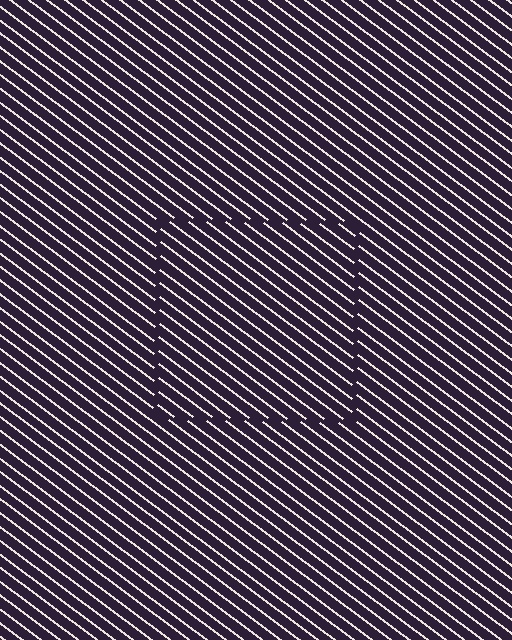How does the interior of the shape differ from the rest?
The interior of the shape contains the same grating, shifted by half a period — the contour is defined by the phase discontinuity where line-ends from the inner and outer gratings abut.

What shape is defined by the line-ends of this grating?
An illusory square. The interior of the shape contains the same grating, shifted by half a period — the contour is defined by the phase discontinuity where line-ends from the inner and outer gratings abut.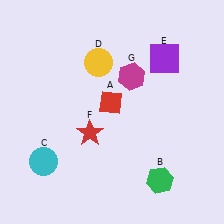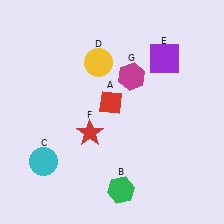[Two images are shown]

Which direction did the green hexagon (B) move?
The green hexagon (B) moved left.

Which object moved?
The green hexagon (B) moved left.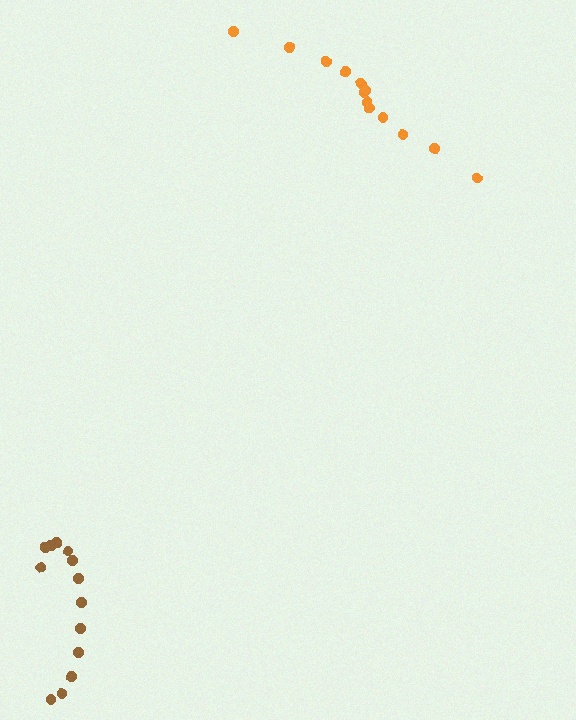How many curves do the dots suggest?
There are 2 distinct paths.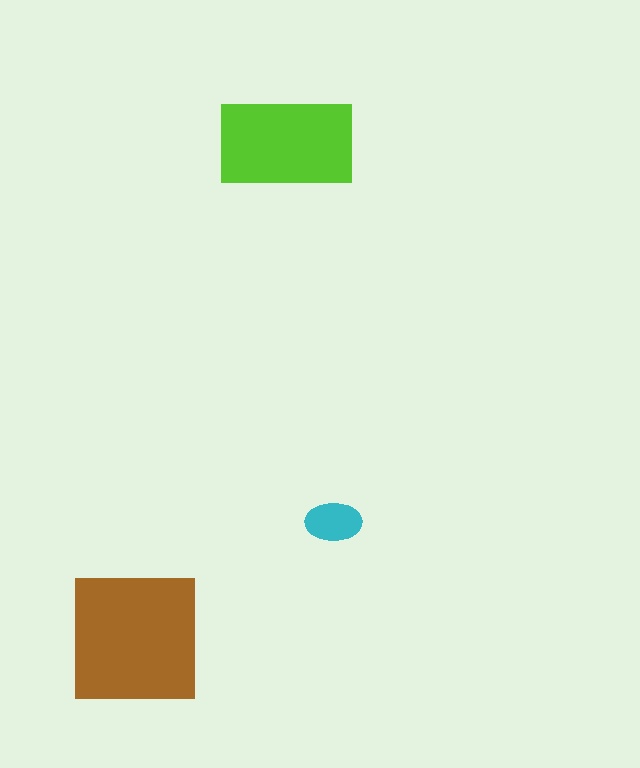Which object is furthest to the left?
The brown square is leftmost.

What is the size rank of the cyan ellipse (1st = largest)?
3rd.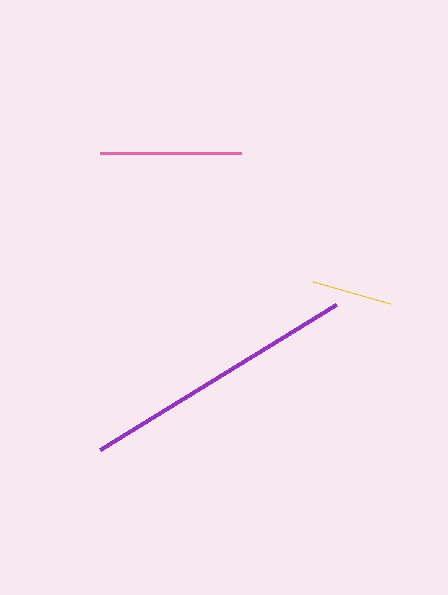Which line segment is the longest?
The purple line is the longest at approximately 277 pixels.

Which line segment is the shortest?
The yellow line is the shortest at approximately 80 pixels.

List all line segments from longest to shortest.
From longest to shortest: purple, pink, yellow.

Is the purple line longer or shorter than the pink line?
The purple line is longer than the pink line.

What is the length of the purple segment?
The purple segment is approximately 277 pixels long.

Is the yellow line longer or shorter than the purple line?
The purple line is longer than the yellow line.